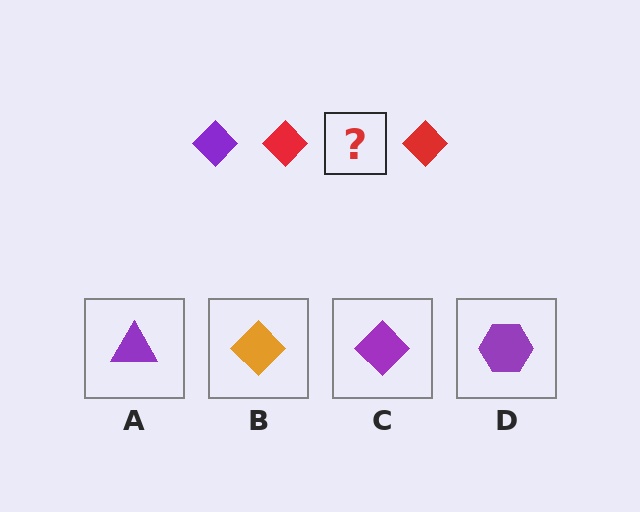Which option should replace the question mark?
Option C.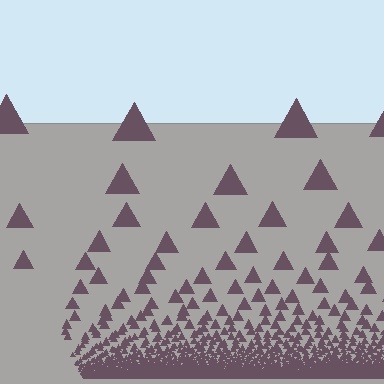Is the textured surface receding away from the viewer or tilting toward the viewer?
The surface appears to tilt toward the viewer. Texture elements get larger and sparser toward the top.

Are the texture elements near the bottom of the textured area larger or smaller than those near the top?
Smaller. The gradient is inverted — elements near the bottom are smaller and denser.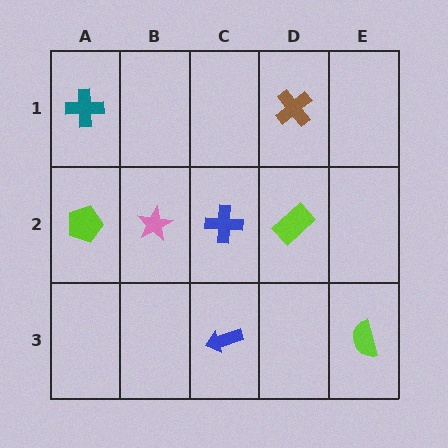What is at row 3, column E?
A lime semicircle.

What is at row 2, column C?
A blue cross.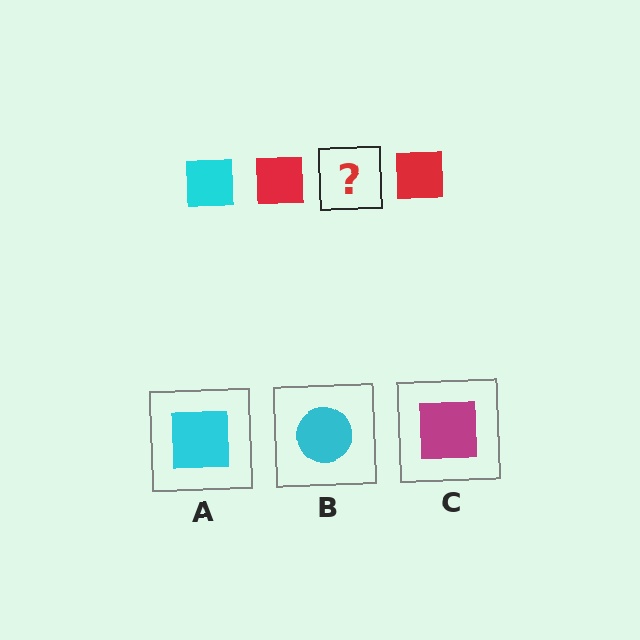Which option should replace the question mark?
Option A.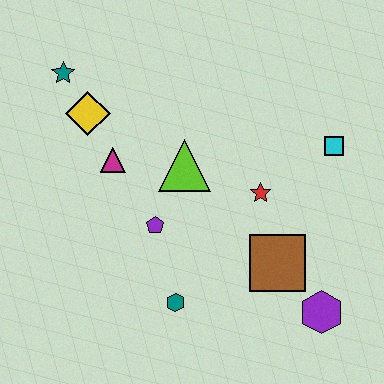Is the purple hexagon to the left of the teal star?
No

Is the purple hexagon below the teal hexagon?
Yes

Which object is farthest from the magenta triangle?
The purple hexagon is farthest from the magenta triangle.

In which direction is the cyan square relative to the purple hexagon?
The cyan square is above the purple hexagon.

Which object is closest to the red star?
The brown square is closest to the red star.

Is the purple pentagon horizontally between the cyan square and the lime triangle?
No